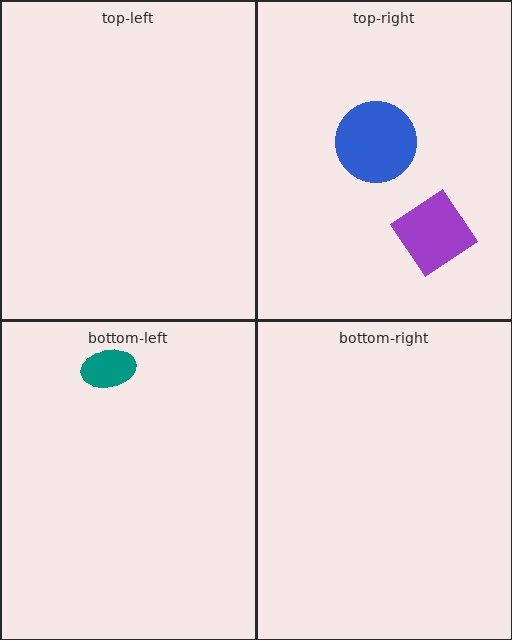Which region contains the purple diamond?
The top-right region.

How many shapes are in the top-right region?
2.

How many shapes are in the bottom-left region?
1.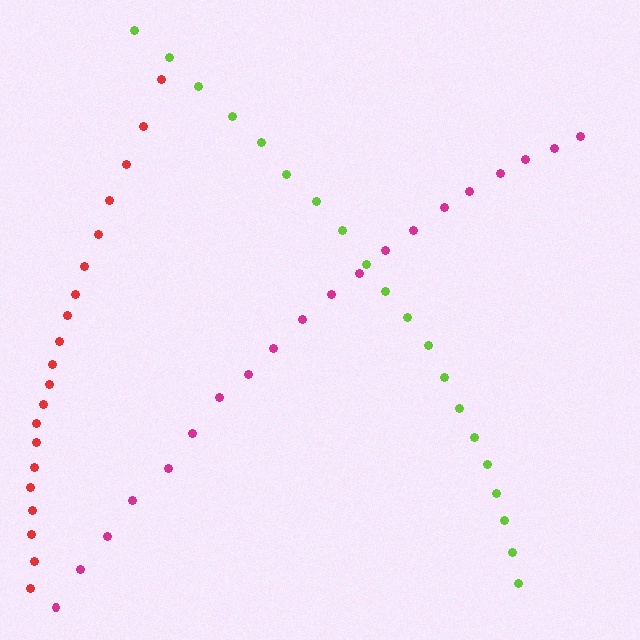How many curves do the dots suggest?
There are 3 distinct paths.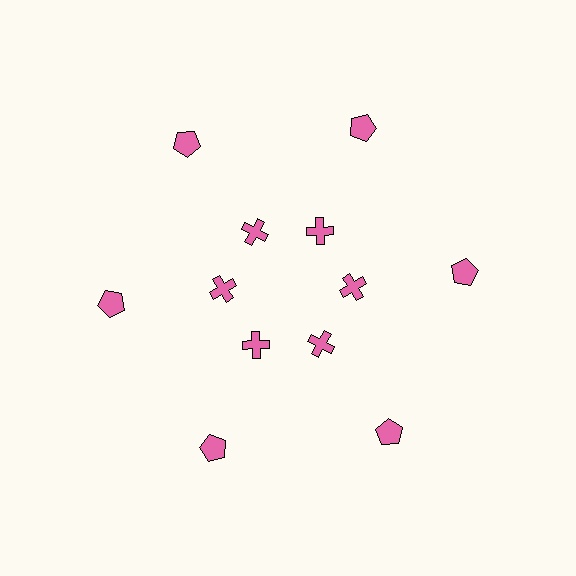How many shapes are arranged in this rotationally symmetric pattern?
There are 12 shapes, arranged in 6 groups of 2.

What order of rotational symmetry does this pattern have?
This pattern has 6-fold rotational symmetry.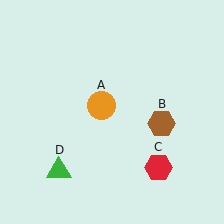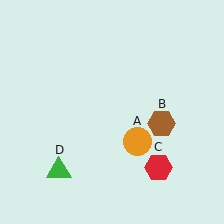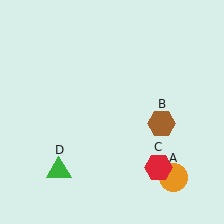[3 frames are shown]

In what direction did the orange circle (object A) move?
The orange circle (object A) moved down and to the right.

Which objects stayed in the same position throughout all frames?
Brown hexagon (object B) and red hexagon (object C) and green triangle (object D) remained stationary.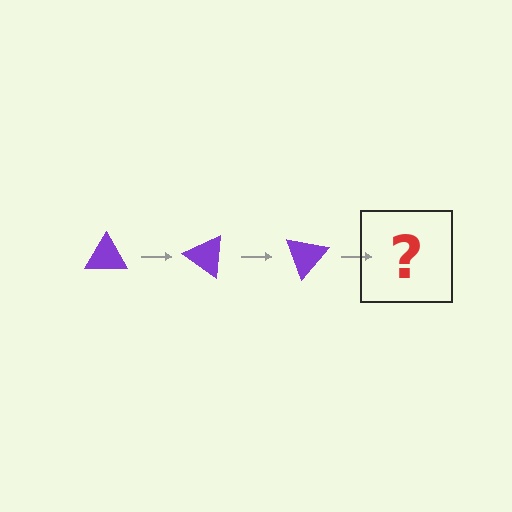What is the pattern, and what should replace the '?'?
The pattern is that the triangle rotates 35 degrees each step. The '?' should be a purple triangle rotated 105 degrees.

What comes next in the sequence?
The next element should be a purple triangle rotated 105 degrees.